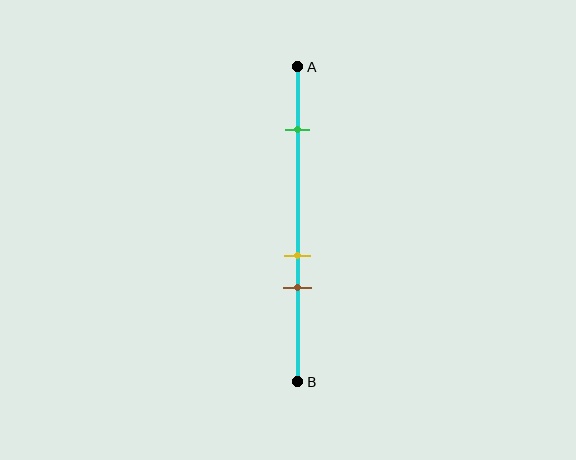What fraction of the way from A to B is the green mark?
The green mark is approximately 20% (0.2) of the way from A to B.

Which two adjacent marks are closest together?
The yellow and brown marks are the closest adjacent pair.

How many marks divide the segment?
There are 3 marks dividing the segment.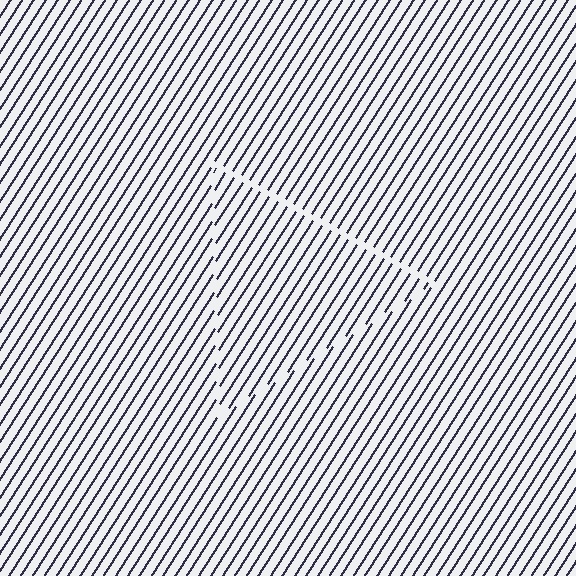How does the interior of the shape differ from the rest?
The interior of the shape contains the same grating, shifted by half a period — the contour is defined by the phase discontinuity where line-ends from the inner and outer gratings abut.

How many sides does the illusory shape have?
3 sides — the line-ends trace a triangle.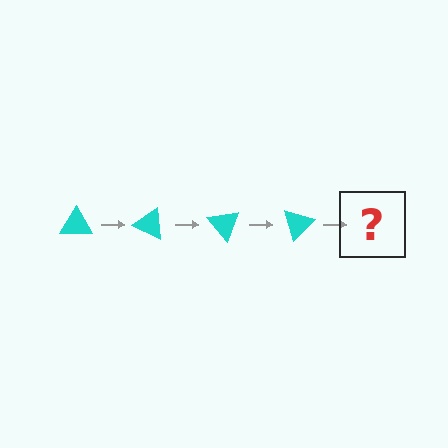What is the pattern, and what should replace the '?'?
The pattern is that the triangle rotates 25 degrees each step. The '?' should be a cyan triangle rotated 100 degrees.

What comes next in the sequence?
The next element should be a cyan triangle rotated 100 degrees.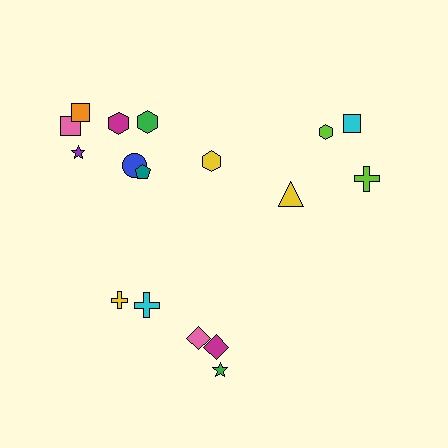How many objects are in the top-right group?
There are 4 objects.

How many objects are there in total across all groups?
There are 17 objects.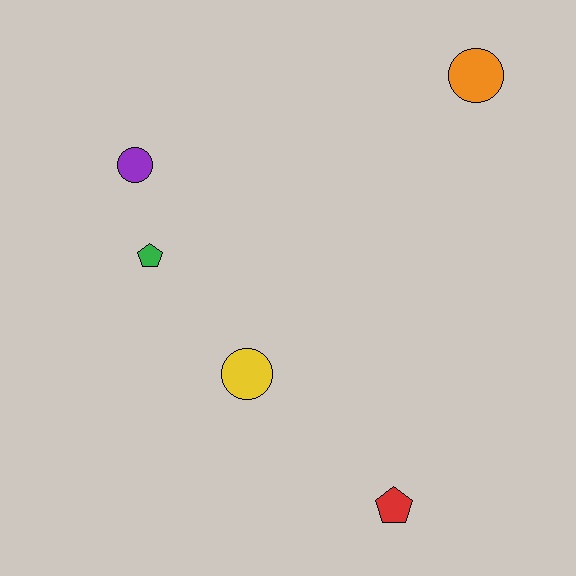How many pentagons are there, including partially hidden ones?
There are 2 pentagons.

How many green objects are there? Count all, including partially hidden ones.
There is 1 green object.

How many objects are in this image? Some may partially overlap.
There are 5 objects.